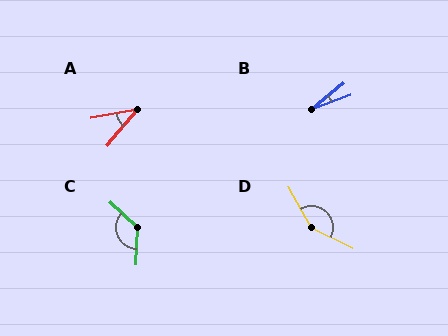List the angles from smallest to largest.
B (19°), A (40°), C (130°), D (146°).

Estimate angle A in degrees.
Approximately 40 degrees.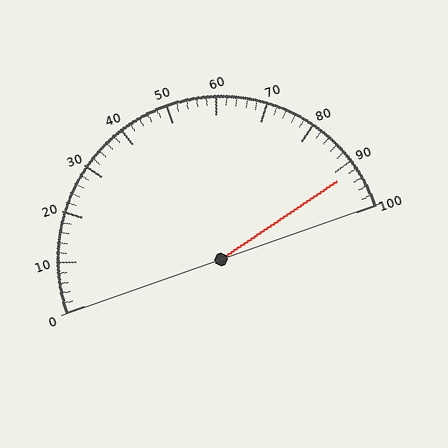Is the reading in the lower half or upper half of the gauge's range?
The reading is in the upper half of the range (0 to 100).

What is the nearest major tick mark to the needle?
The nearest major tick mark is 90.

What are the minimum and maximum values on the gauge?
The gauge ranges from 0 to 100.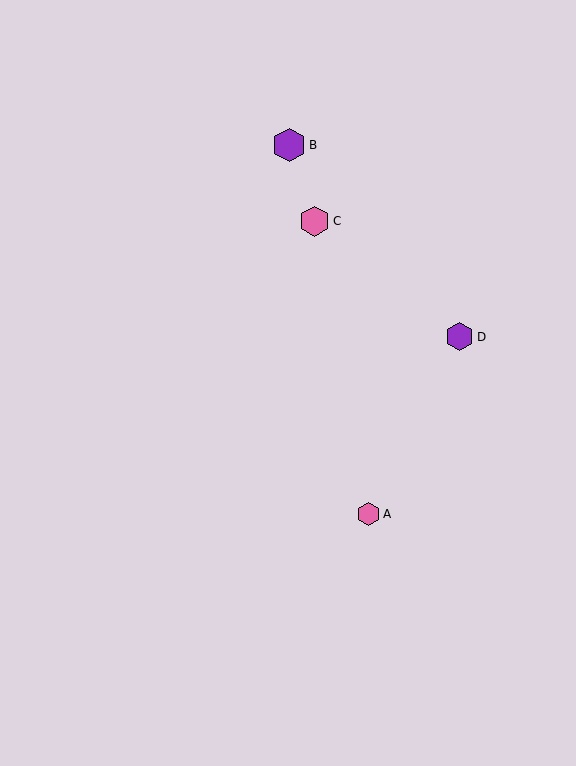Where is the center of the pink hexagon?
The center of the pink hexagon is at (315, 221).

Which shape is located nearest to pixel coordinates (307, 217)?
The pink hexagon (labeled C) at (315, 221) is nearest to that location.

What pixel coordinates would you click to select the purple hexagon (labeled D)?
Click at (460, 337) to select the purple hexagon D.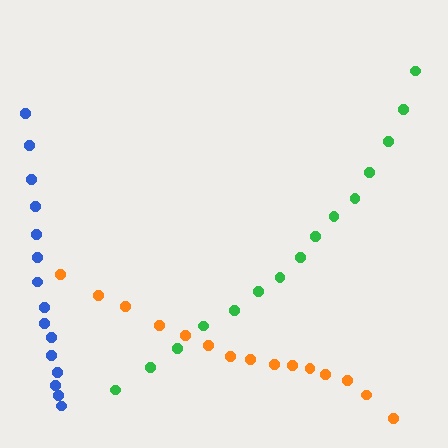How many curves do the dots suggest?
There are 3 distinct paths.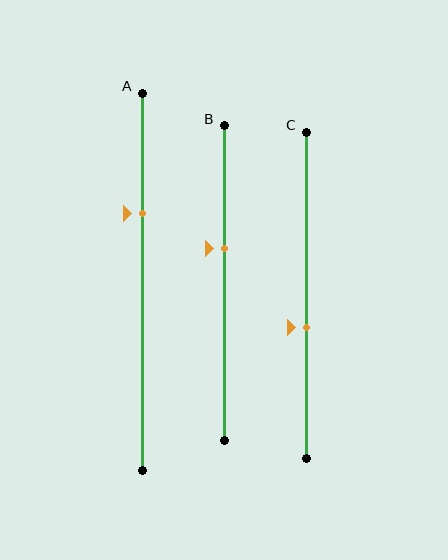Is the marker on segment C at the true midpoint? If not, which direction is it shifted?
No, the marker on segment C is shifted downward by about 10% of the segment length.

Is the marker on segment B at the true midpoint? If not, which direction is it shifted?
No, the marker on segment B is shifted upward by about 11% of the segment length.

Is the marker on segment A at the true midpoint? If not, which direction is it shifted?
No, the marker on segment A is shifted upward by about 18% of the segment length.